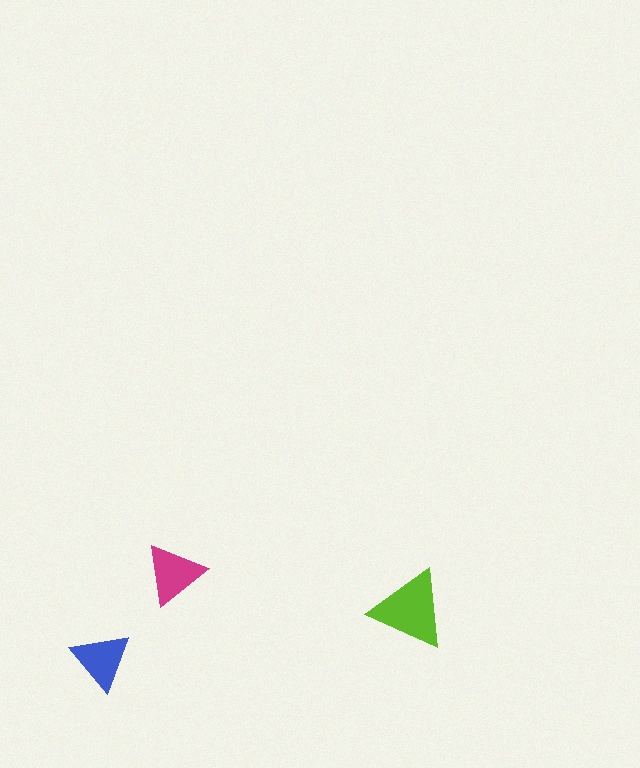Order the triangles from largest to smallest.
the lime one, the magenta one, the blue one.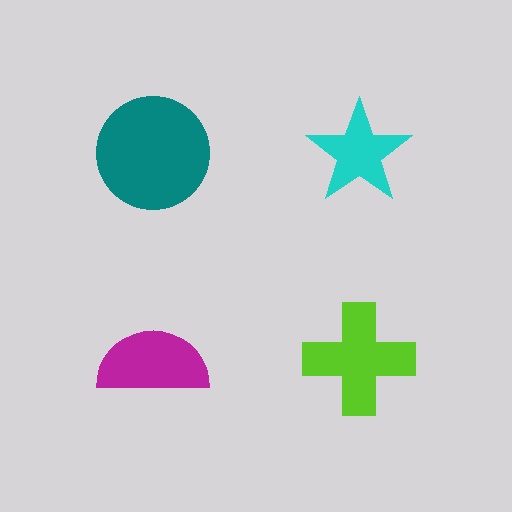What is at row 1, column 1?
A teal circle.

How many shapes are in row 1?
2 shapes.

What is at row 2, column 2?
A lime cross.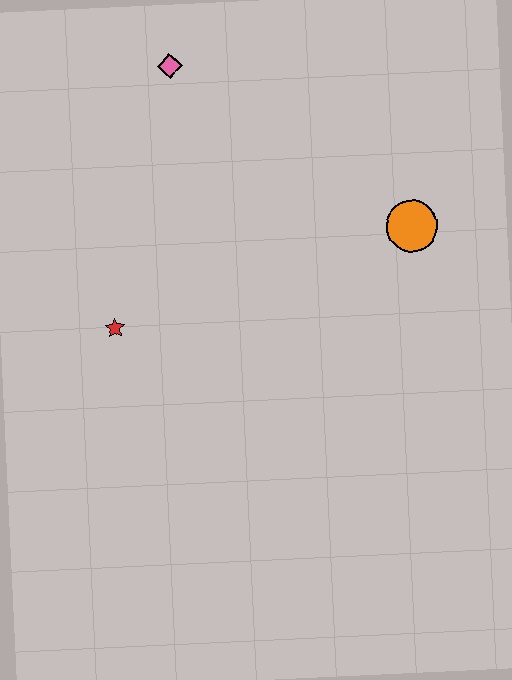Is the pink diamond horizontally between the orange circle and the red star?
Yes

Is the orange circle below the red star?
No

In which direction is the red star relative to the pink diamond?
The red star is below the pink diamond.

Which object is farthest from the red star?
The orange circle is farthest from the red star.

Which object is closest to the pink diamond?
The red star is closest to the pink diamond.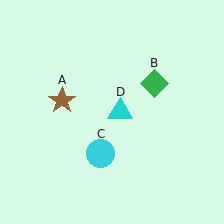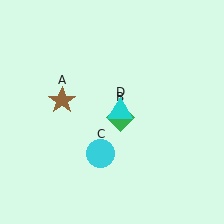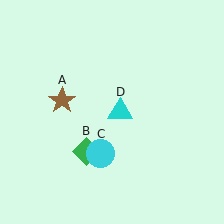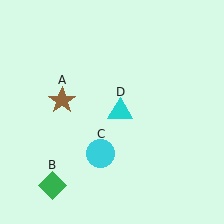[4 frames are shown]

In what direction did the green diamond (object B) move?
The green diamond (object B) moved down and to the left.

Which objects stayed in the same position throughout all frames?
Brown star (object A) and cyan circle (object C) and cyan triangle (object D) remained stationary.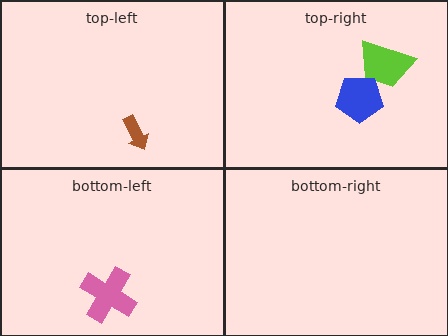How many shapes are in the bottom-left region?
1.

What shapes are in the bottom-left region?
The pink cross.